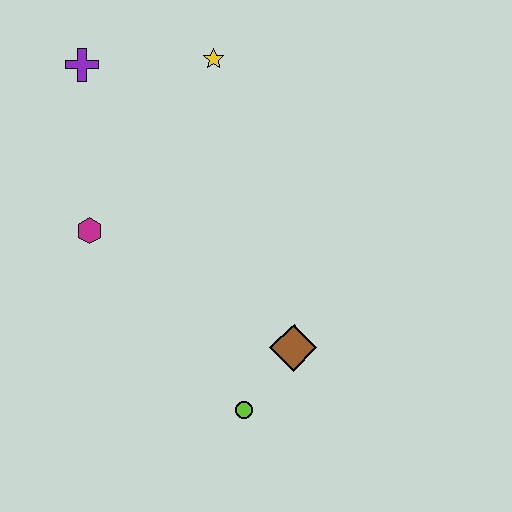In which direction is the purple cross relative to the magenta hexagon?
The purple cross is above the magenta hexagon.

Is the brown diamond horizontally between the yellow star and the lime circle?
No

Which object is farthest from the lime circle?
The purple cross is farthest from the lime circle.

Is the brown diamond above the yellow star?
No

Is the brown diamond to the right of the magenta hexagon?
Yes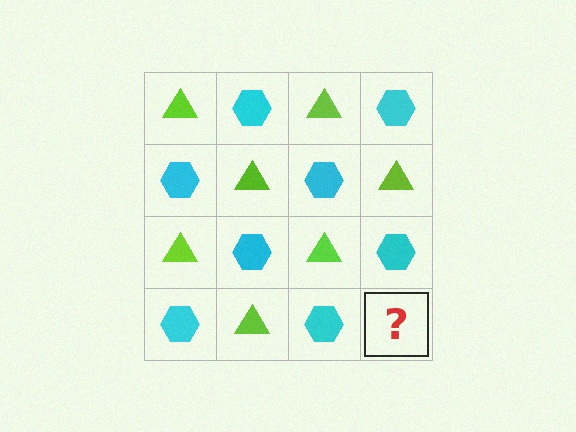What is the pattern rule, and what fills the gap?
The rule is that it alternates lime triangle and cyan hexagon in a checkerboard pattern. The gap should be filled with a lime triangle.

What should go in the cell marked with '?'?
The missing cell should contain a lime triangle.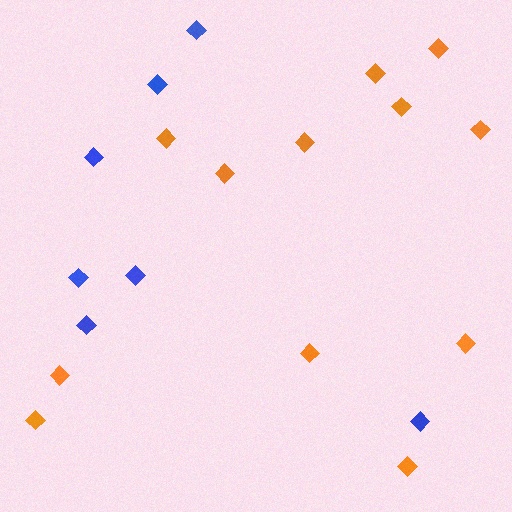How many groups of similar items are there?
There are 2 groups: one group of orange diamonds (12) and one group of blue diamonds (7).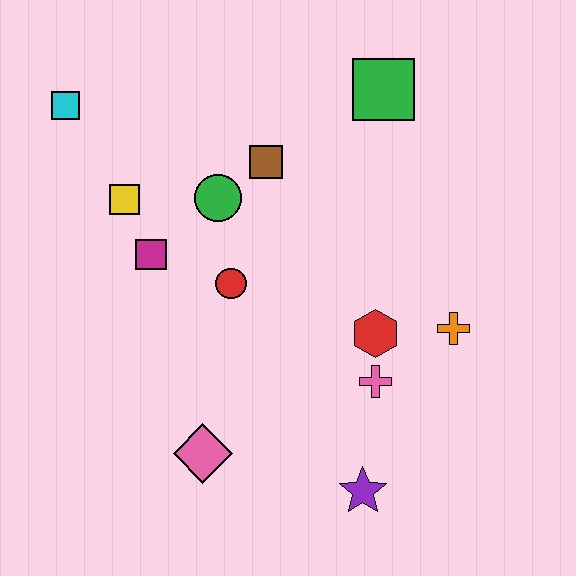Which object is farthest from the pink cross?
The cyan square is farthest from the pink cross.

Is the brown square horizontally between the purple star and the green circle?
Yes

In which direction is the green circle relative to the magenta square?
The green circle is to the right of the magenta square.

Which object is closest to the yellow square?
The magenta square is closest to the yellow square.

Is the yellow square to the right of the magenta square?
No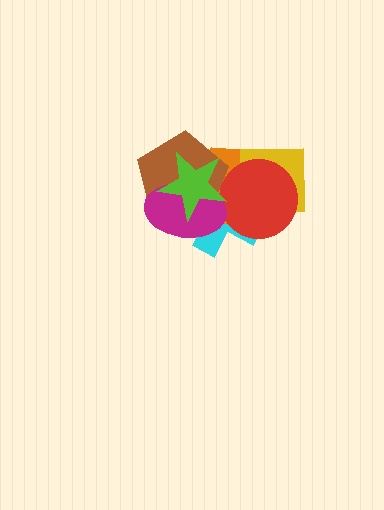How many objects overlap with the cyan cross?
6 objects overlap with the cyan cross.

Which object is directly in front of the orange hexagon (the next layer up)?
The brown pentagon is directly in front of the orange hexagon.